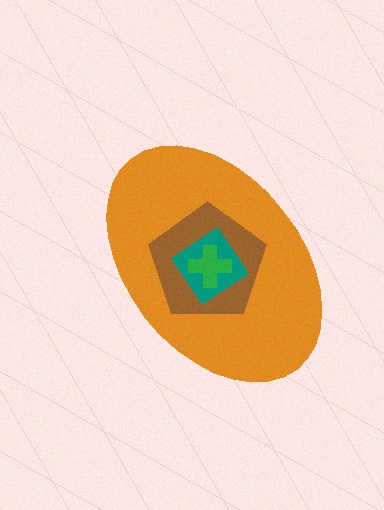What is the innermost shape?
The green cross.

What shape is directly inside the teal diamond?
The green cross.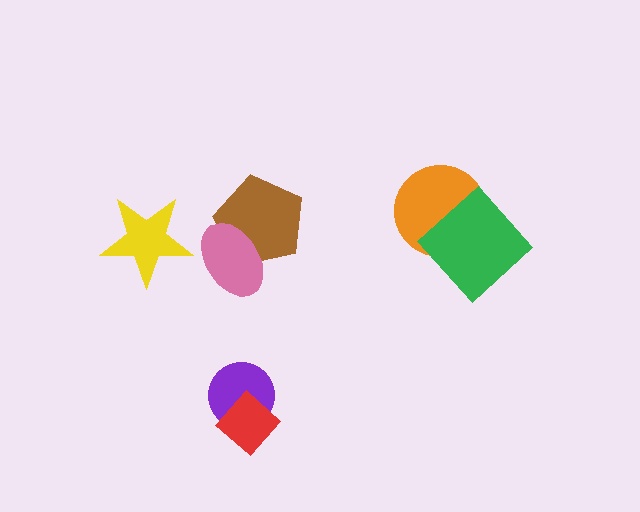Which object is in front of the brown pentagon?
The pink ellipse is in front of the brown pentagon.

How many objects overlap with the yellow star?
0 objects overlap with the yellow star.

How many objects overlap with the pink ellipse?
1 object overlaps with the pink ellipse.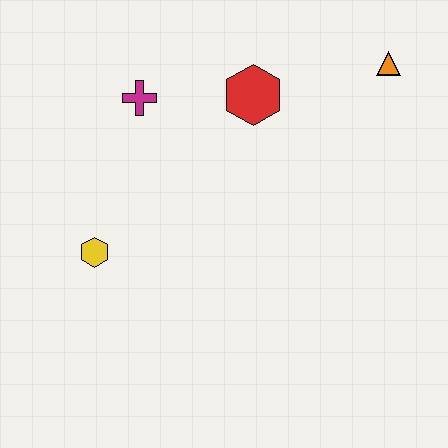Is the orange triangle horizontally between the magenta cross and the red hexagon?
No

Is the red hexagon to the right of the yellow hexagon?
Yes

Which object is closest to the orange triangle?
The red hexagon is closest to the orange triangle.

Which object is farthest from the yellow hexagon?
The orange triangle is farthest from the yellow hexagon.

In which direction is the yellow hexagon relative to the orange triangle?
The yellow hexagon is to the left of the orange triangle.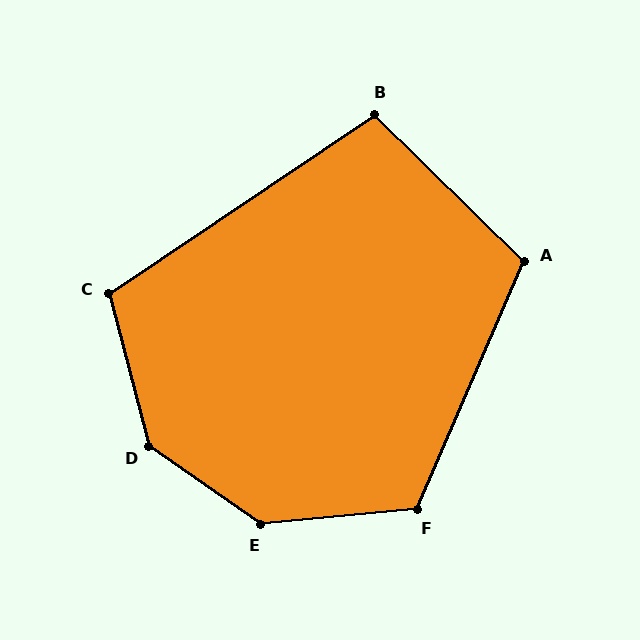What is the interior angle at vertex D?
Approximately 139 degrees (obtuse).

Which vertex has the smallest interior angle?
B, at approximately 102 degrees.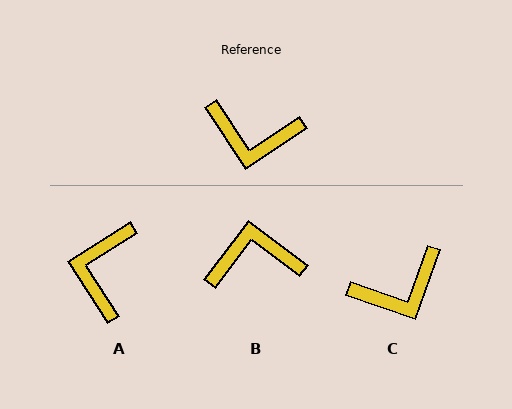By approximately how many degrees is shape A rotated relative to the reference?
Approximately 91 degrees clockwise.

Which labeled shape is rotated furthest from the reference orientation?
B, about 161 degrees away.